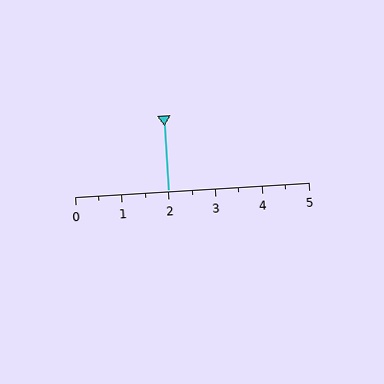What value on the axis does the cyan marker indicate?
The marker indicates approximately 2.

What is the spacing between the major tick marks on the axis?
The major ticks are spaced 1 apart.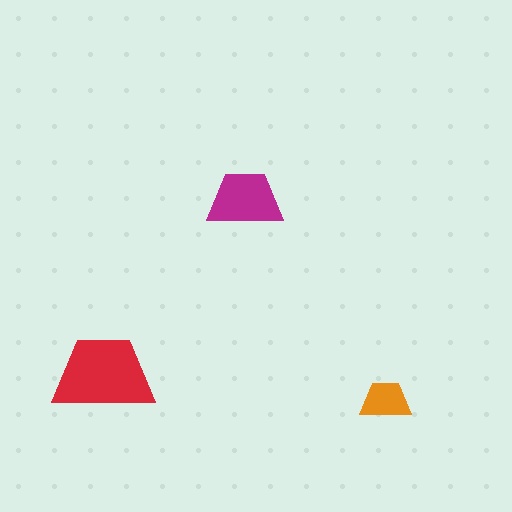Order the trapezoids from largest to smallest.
the red one, the magenta one, the orange one.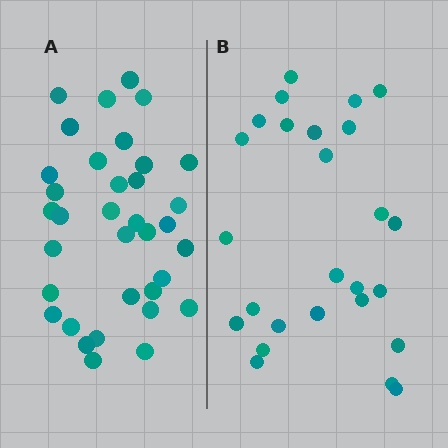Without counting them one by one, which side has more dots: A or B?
Region A (the left region) has more dots.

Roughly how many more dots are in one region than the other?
Region A has roughly 8 or so more dots than region B.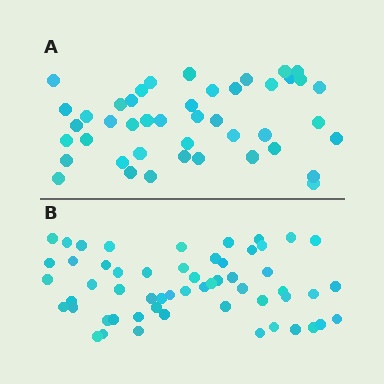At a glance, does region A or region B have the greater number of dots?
Region B (the bottom region) has more dots.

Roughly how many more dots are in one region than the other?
Region B has roughly 12 or so more dots than region A.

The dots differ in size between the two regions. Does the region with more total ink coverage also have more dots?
No. Region A has more total ink coverage because its dots are larger, but region B actually contains more individual dots. Total area can be misleading — the number of items is what matters here.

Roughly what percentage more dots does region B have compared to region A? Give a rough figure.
About 25% more.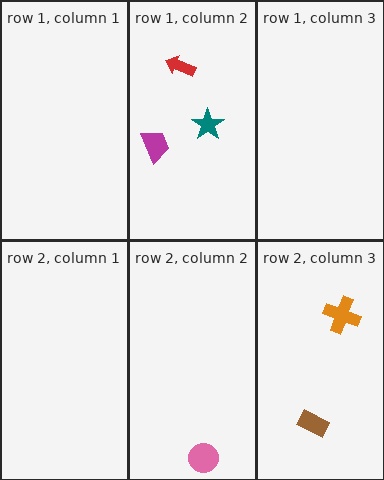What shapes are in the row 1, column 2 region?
The teal star, the red arrow, the magenta trapezoid.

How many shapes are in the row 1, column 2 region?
3.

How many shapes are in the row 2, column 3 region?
2.